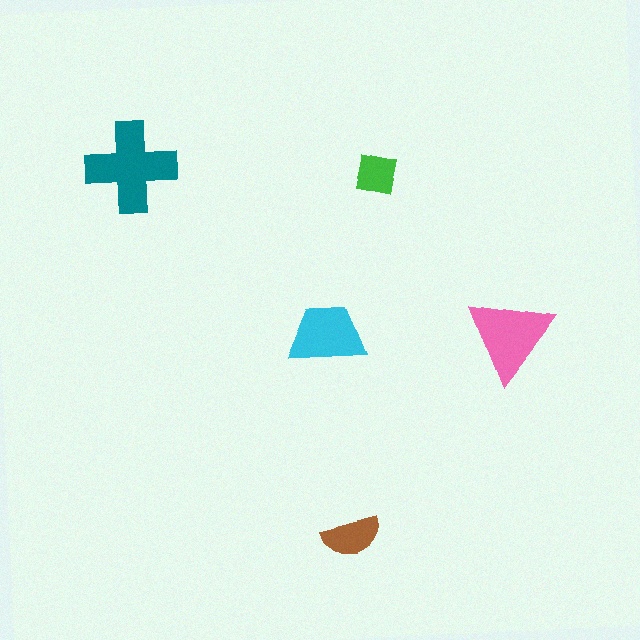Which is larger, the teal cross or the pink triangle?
The teal cross.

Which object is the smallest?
The green square.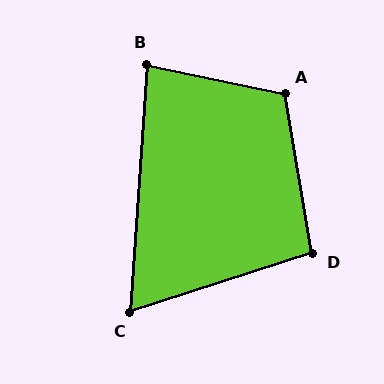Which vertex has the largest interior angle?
A, at approximately 112 degrees.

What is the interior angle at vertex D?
Approximately 98 degrees (obtuse).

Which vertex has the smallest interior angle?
C, at approximately 68 degrees.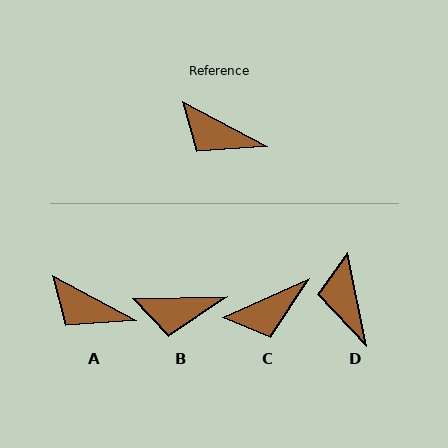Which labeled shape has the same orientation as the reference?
A.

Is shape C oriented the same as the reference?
No, it is off by about 52 degrees.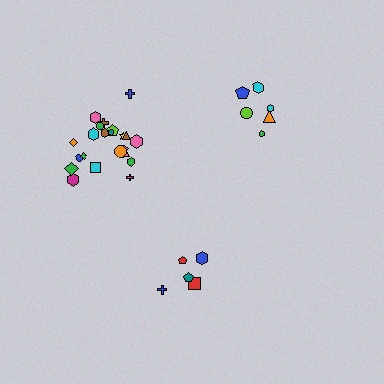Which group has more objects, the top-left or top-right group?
The top-left group.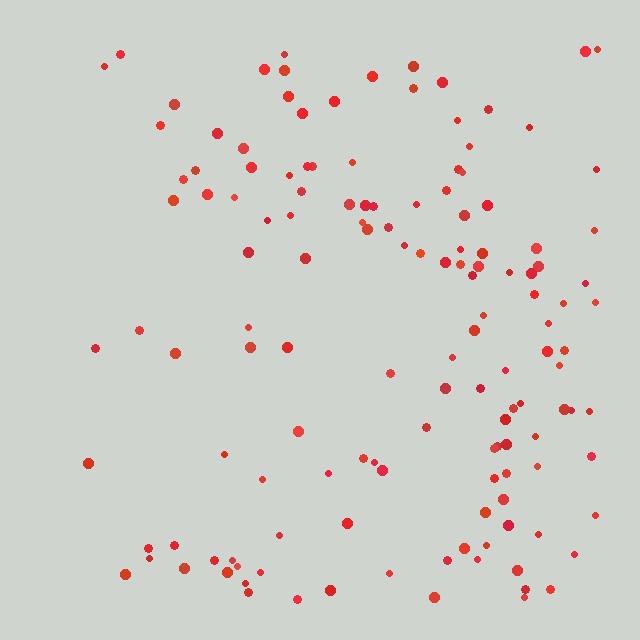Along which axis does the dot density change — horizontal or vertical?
Horizontal.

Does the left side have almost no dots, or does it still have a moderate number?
Still a moderate number, just noticeably fewer than the right.